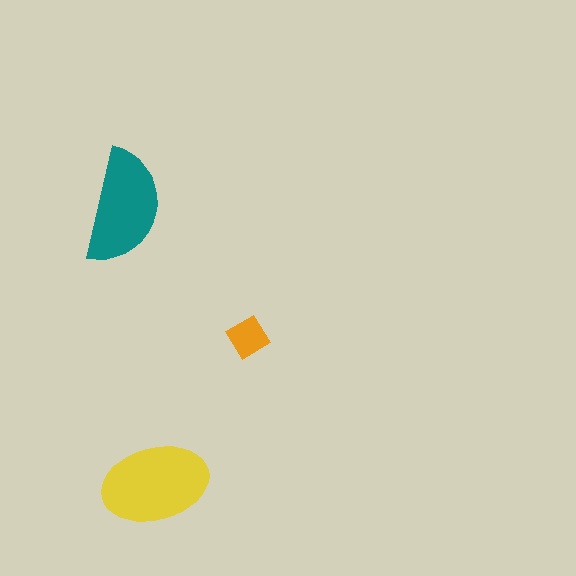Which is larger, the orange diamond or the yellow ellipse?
The yellow ellipse.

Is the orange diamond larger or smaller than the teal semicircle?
Smaller.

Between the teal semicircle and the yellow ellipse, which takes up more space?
The yellow ellipse.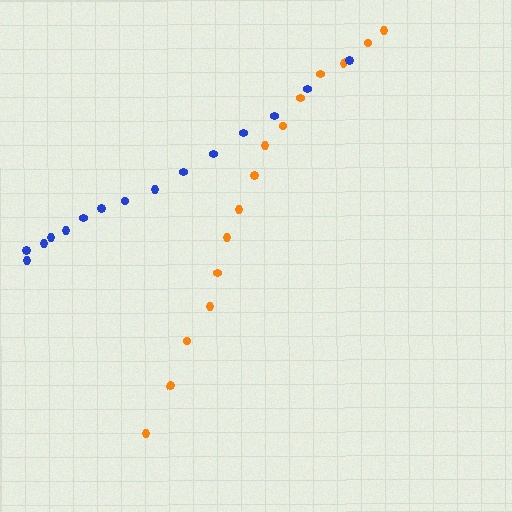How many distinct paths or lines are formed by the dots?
There are 2 distinct paths.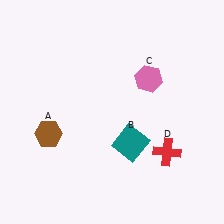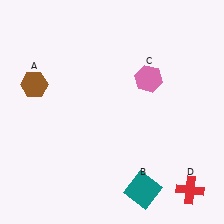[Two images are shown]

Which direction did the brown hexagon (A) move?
The brown hexagon (A) moved up.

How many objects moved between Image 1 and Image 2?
3 objects moved between the two images.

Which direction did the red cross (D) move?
The red cross (D) moved down.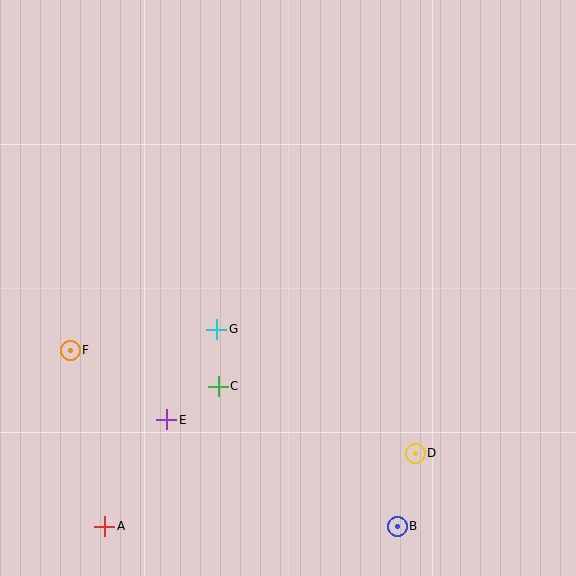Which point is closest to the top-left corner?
Point F is closest to the top-left corner.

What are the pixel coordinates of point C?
Point C is at (218, 386).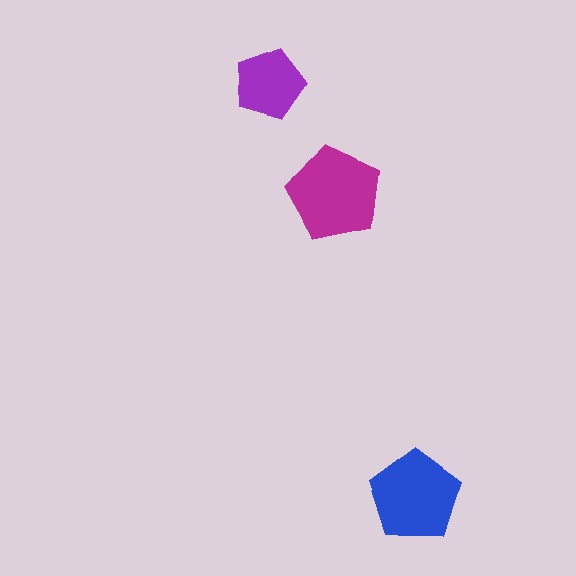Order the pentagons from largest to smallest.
the magenta one, the blue one, the purple one.